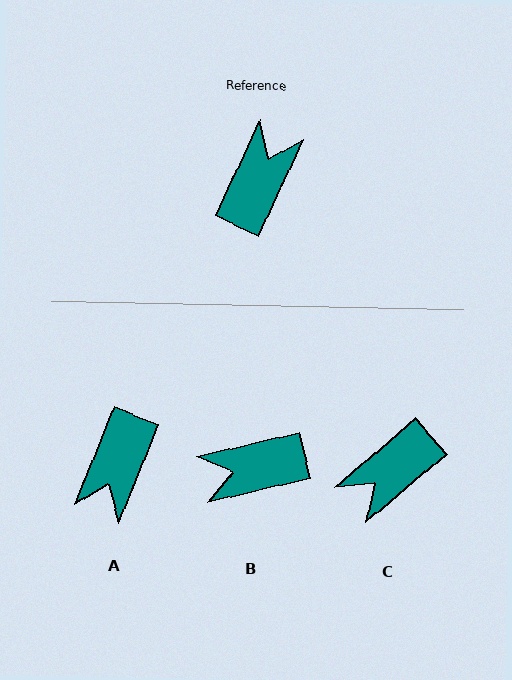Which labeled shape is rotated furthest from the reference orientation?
A, about 177 degrees away.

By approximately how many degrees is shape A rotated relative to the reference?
Approximately 177 degrees clockwise.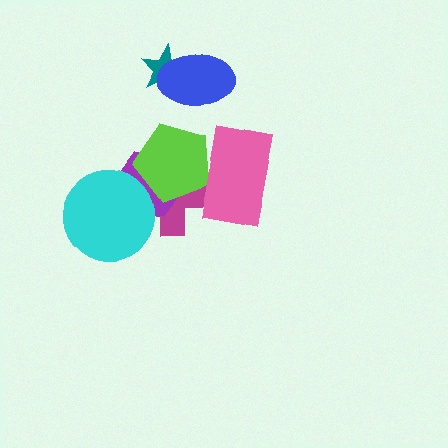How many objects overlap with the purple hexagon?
3 objects overlap with the purple hexagon.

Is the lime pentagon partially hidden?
Yes, it is partially covered by another shape.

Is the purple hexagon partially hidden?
Yes, it is partially covered by another shape.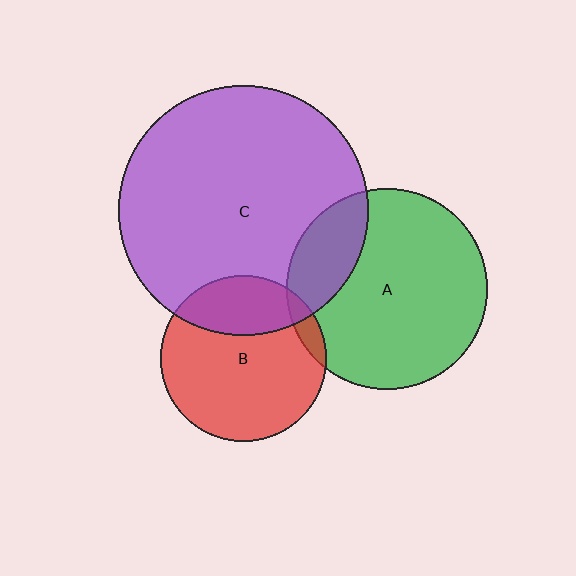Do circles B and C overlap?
Yes.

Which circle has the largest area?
Circle C (purple).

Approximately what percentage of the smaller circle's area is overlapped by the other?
Approximately 25%.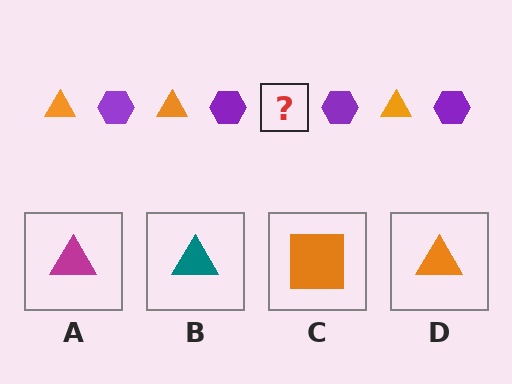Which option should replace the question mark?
Option D.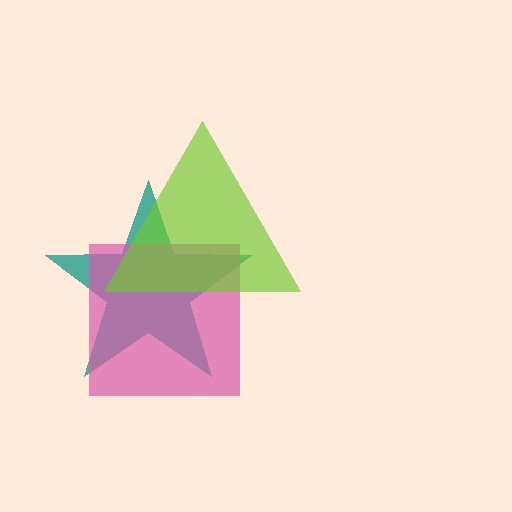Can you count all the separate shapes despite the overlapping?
Yes, there are 3 separate shapes.